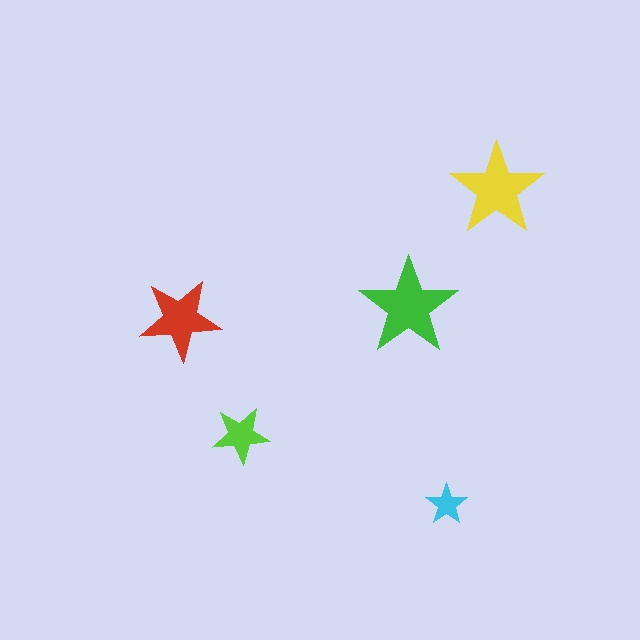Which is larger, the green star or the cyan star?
The green one.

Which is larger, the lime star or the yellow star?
The yellow one.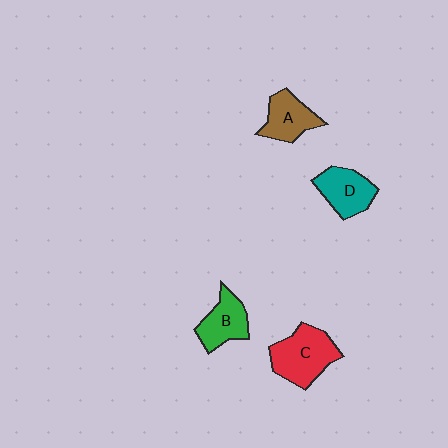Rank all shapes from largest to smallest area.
From largest to smallest: C (red), D (teal), B (green), A (brown).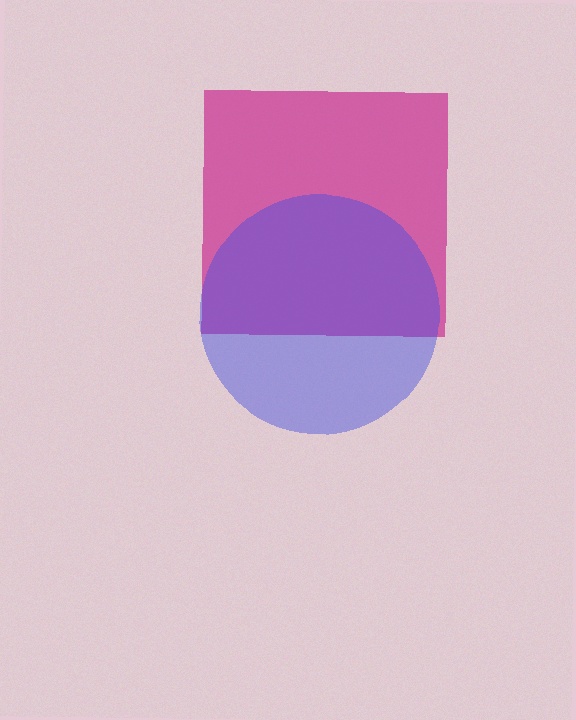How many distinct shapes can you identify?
There are 2 distinct shapes: a magenta square, a blue circle.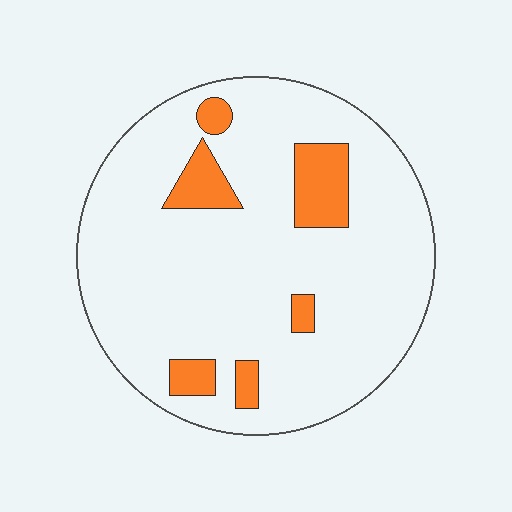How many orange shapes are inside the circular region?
6.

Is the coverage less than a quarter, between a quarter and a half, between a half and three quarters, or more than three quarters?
Less than a quarter.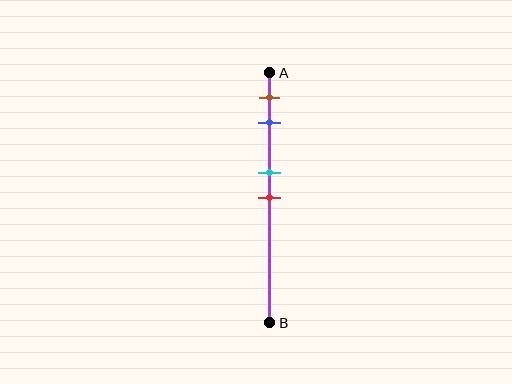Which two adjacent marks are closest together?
The cyan and red marks are the closest adjacent pair.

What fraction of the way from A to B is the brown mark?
The brown mark is approximately 10% (0.1) of the way from A to B.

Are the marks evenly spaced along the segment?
No, the marks are not evenly spaced.